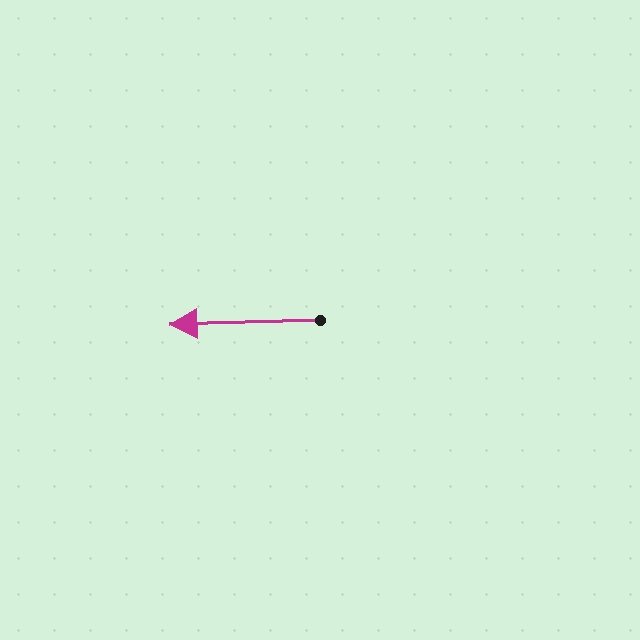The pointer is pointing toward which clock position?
Roughly 9 o'clock.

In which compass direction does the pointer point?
West.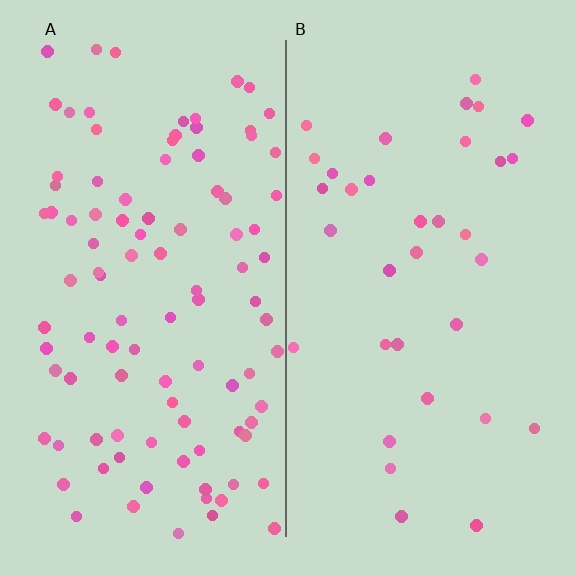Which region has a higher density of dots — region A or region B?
A (the left).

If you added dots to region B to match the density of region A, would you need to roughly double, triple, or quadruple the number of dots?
Approximately triple.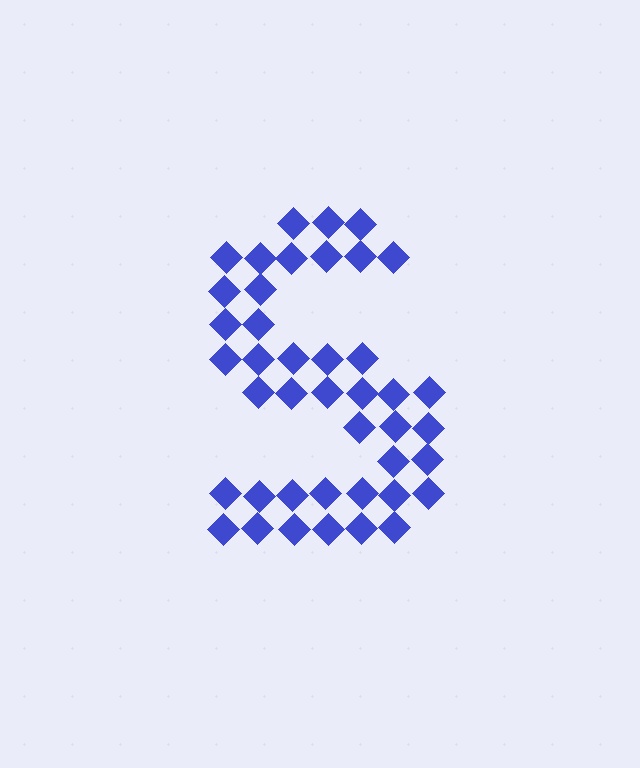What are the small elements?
The small elements are diamonds.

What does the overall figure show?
The overall figure shows the letter S.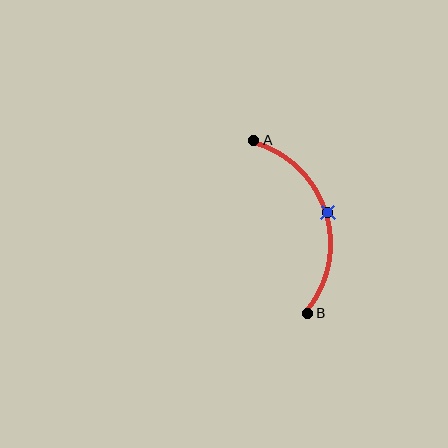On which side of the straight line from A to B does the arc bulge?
The arc bulges to the right of the straight line connecting A and B.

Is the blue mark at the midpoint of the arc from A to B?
Yes. The blue mark lies on the arc at equal arc-length from both A and B — it is the arc midpoint.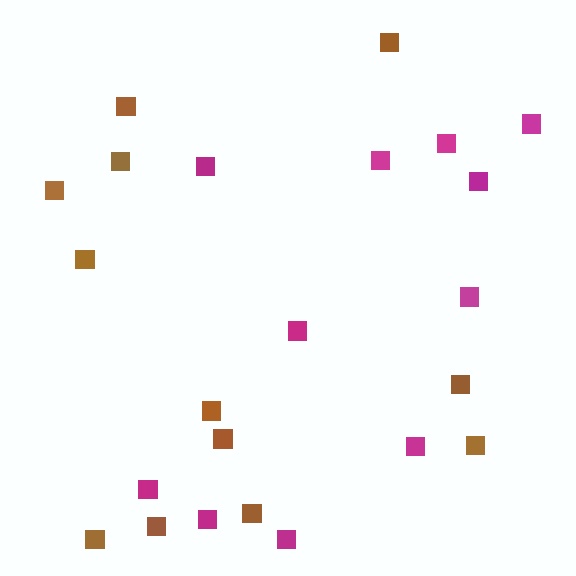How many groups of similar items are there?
There are 2 groups: one group of brown squares (12) and one group of magenta squares (11).